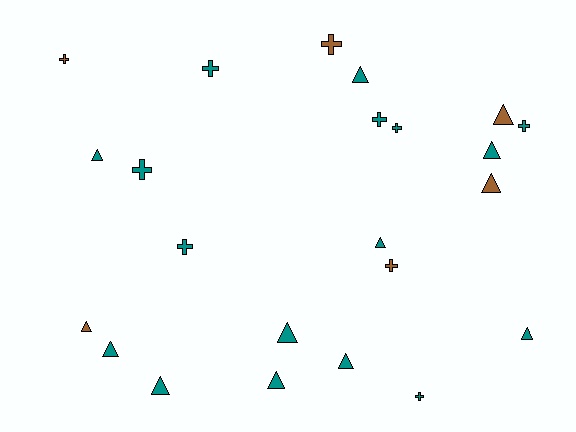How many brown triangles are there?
There are 3 brown triangles.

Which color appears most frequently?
Teal, with 17 objects.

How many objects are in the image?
There are 23 objects.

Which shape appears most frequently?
Triangle, with 13 objects.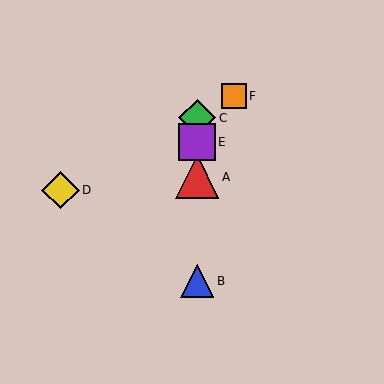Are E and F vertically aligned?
No, E is at x≈197 and F is at x≈234.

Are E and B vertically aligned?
Yes, both are at x≈197.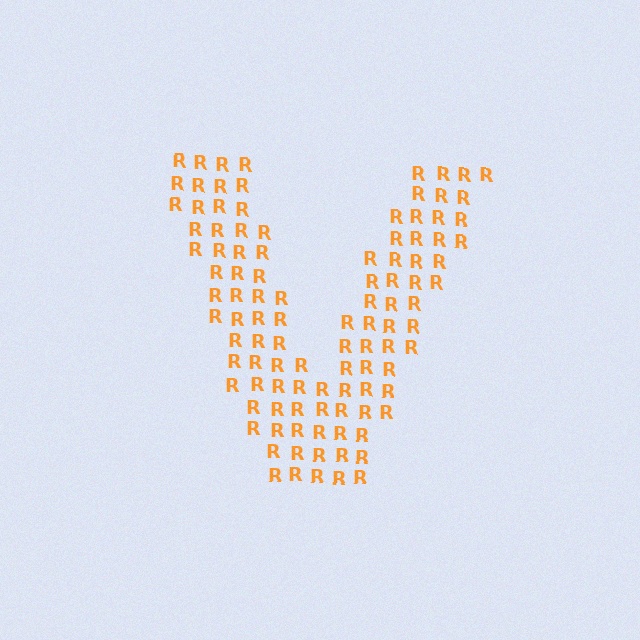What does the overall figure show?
The overall figure shows the letter V.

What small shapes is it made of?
It is made of small letter R's.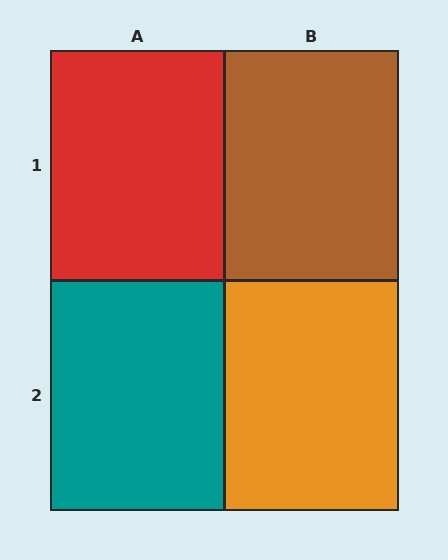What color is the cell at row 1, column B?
Brown.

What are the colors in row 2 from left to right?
Teal, orange.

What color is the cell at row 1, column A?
Red.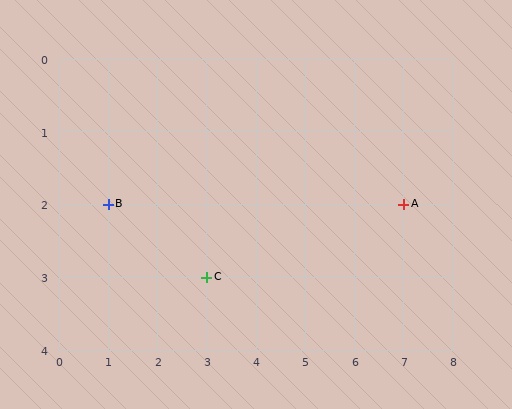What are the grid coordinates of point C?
Point C is at grid coordinates (3, 3).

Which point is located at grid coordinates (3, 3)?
Point C is at (3, 3).